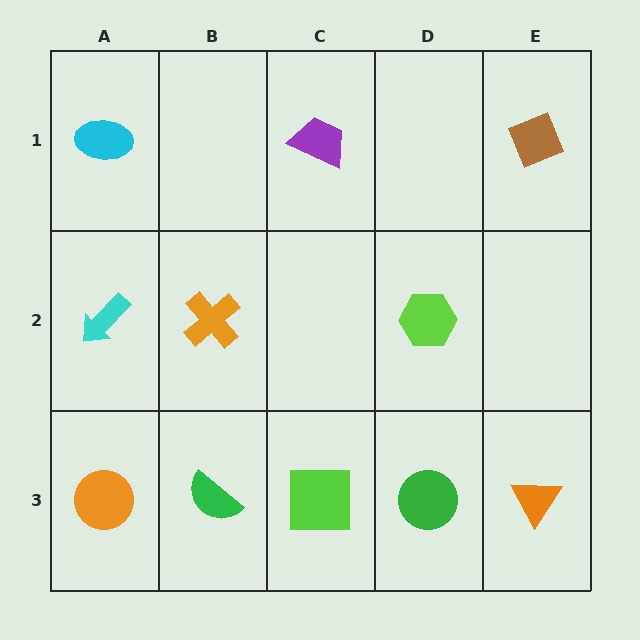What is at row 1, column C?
A purple trapezoid.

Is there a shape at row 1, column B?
No, that cell is empty.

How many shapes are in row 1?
3 shapes.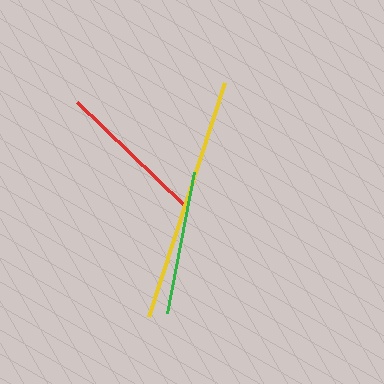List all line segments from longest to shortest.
From longest to shortest: yellow, red, green.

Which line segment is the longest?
The yellow line is the longest at approximately 246 pixels.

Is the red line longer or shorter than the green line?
The red line is longer than the green line.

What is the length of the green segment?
The green segment is approximately 144 pixels long.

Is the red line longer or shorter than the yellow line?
The yellow line is longer than the red line.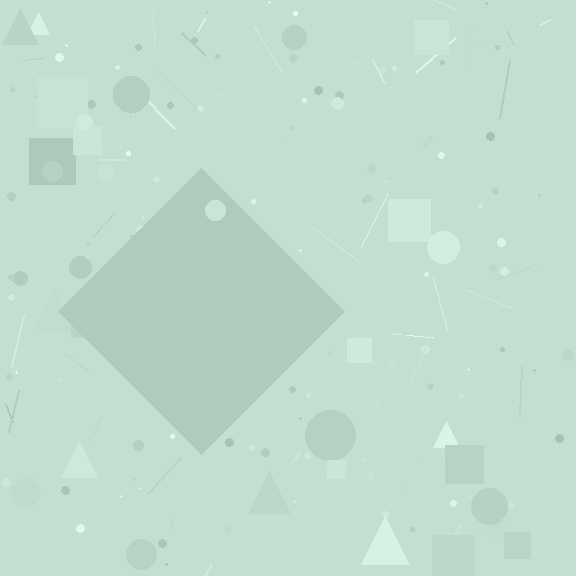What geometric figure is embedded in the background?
A diamond is embedded in the background.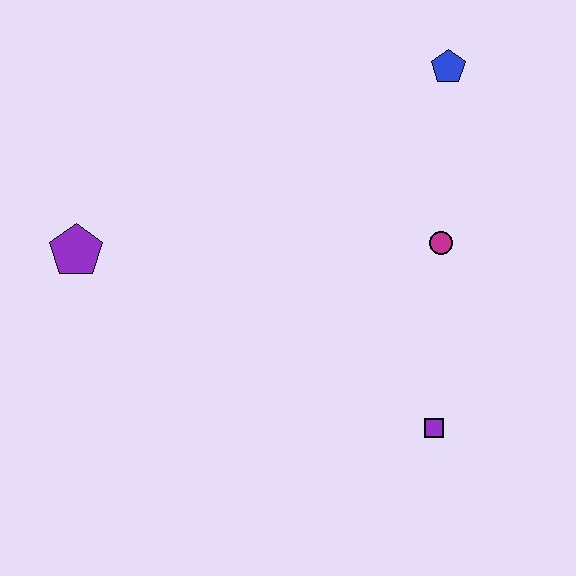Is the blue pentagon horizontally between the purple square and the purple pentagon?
No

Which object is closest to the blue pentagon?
The magenta circle is closest to the blue pentagon.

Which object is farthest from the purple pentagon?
The blue pentagon is farthest from the purple pentagon.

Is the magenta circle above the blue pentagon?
No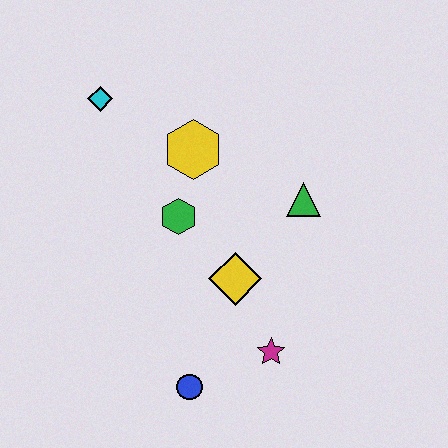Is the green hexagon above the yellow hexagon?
No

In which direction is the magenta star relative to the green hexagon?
The magenta star is below the green hexagon.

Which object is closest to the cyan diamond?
The yellow hexagon is closest to the cyan diamond.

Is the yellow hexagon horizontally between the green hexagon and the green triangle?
Yes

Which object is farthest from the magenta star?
The cyan diamond is farthest from the magenta star.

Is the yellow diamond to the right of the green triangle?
No